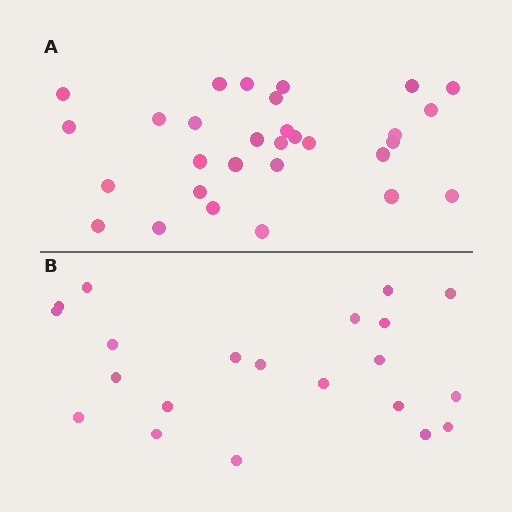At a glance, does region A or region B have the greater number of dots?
Region A (the top region) has more dots.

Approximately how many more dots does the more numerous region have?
Region A has roughly 8 or so more dots than region B.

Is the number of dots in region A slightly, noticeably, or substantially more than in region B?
Region A has noticeably more, but not dramatically so. The ratio is roughly 1.4 to 1.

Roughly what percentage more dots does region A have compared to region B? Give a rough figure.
About 45% more.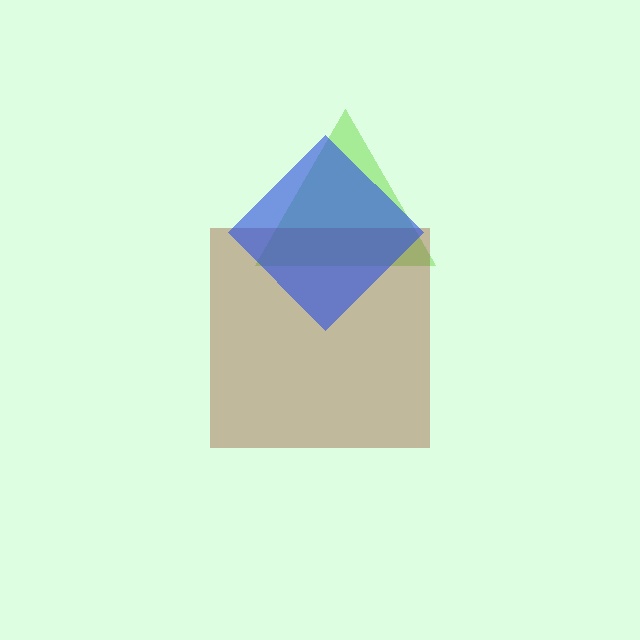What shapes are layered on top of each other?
The layered shapes are: a lime triangle, a brown square, a blue diamond.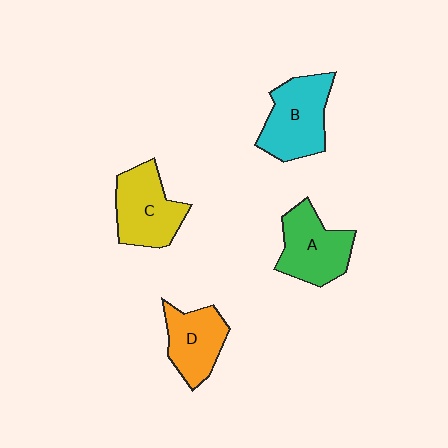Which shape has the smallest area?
Shape D (orange).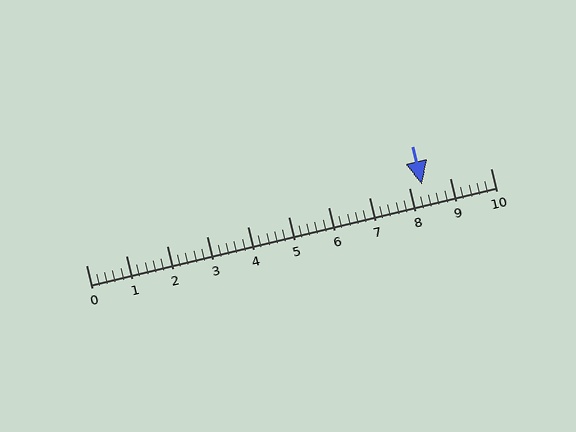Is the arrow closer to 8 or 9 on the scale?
The arrow is closer to 8.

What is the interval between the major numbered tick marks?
The major tick marks are spaced 1 units apart.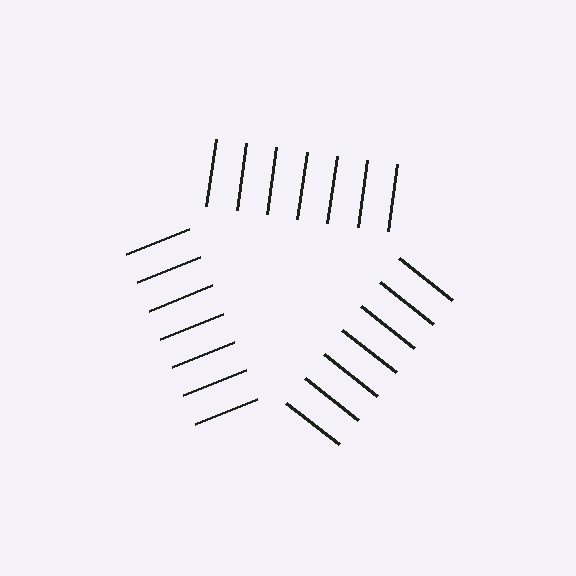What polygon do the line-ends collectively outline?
An illusory triangle — the line segments terminate on its edges but no continuous stroke is drawn.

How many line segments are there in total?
21 — 7 along each of the 3 edges.